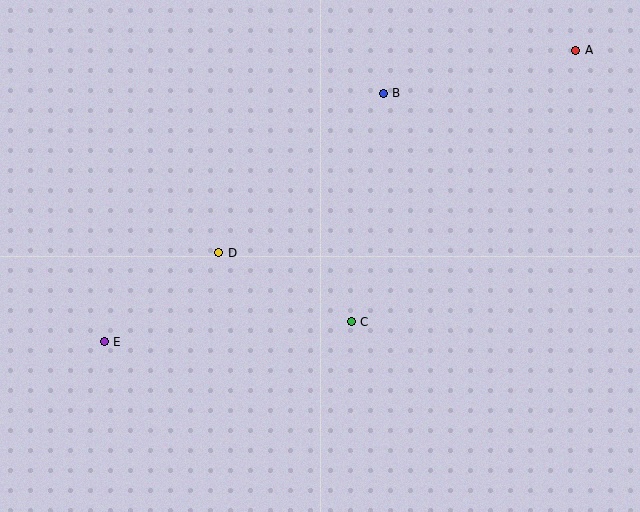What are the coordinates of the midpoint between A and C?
The midpoint between A and C is at (463, 186).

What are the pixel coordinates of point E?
Point E is at (104, 342).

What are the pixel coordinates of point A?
Point A is at (576, 50).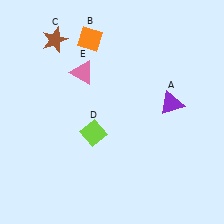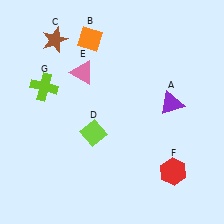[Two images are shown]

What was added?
A red hexagon (F), a lime cross (G) were added in Image 2.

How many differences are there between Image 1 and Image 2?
There are 2 differences between the two images.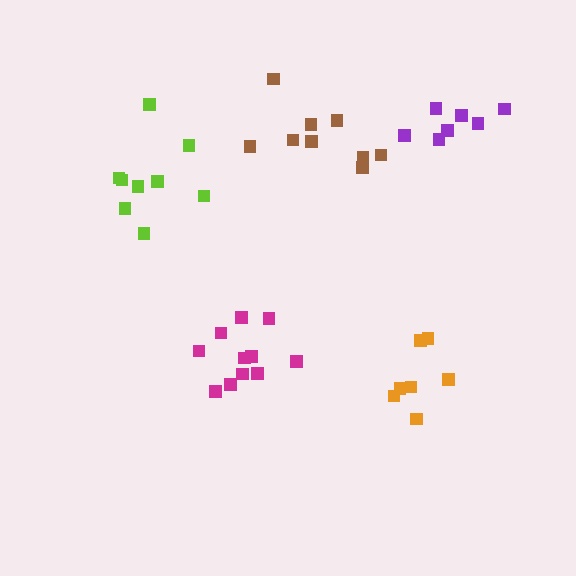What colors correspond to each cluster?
The clusters are colored: purple, lime, magenta, orange, brown.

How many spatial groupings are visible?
There are 5 spatial groupings.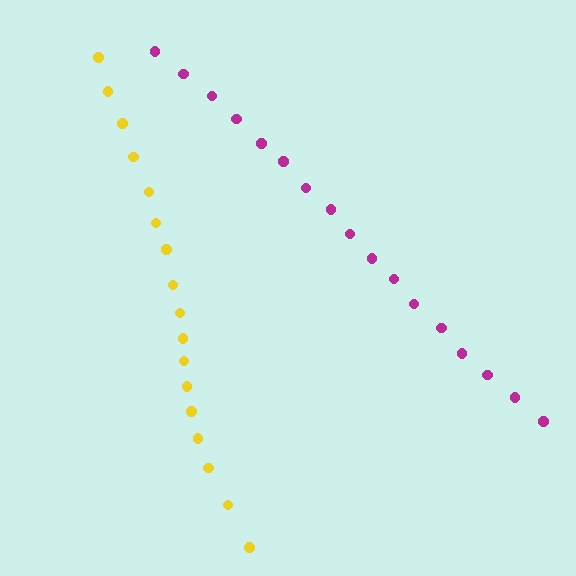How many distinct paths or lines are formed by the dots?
There are 2 distinct paths.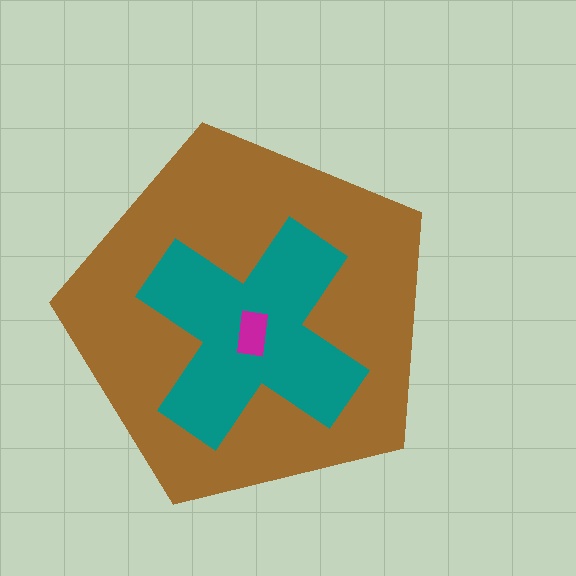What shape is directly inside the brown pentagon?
The teal cross.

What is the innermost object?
The magenta rectangle.